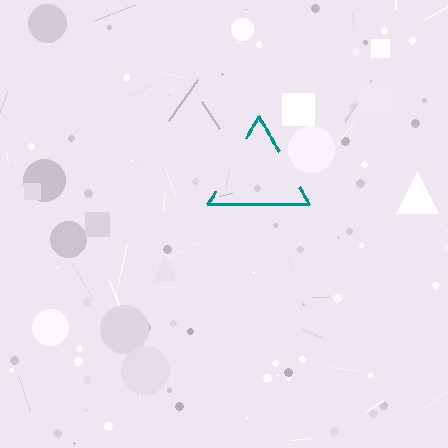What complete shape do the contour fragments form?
The contour fragments form a triangle.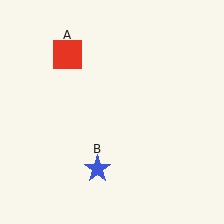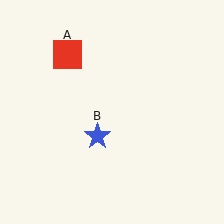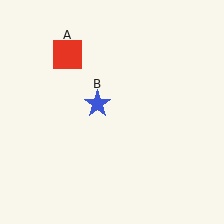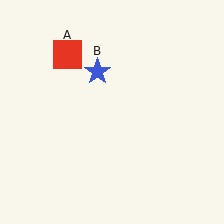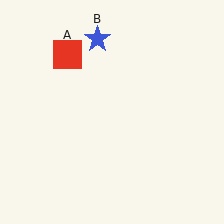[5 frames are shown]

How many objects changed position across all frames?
1 object changed position: blue star (object B).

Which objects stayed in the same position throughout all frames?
Red square (object A) remained stationary.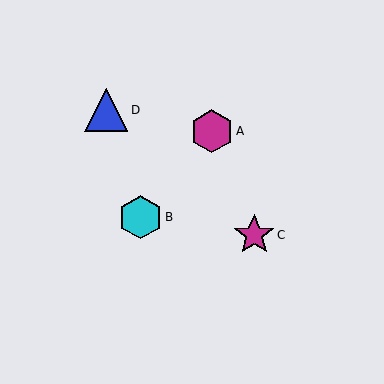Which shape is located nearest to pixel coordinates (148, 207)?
The cyan hexagon (labeled B) at (141, 217) is nearest to that location.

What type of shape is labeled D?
Shape D is a blue triangle.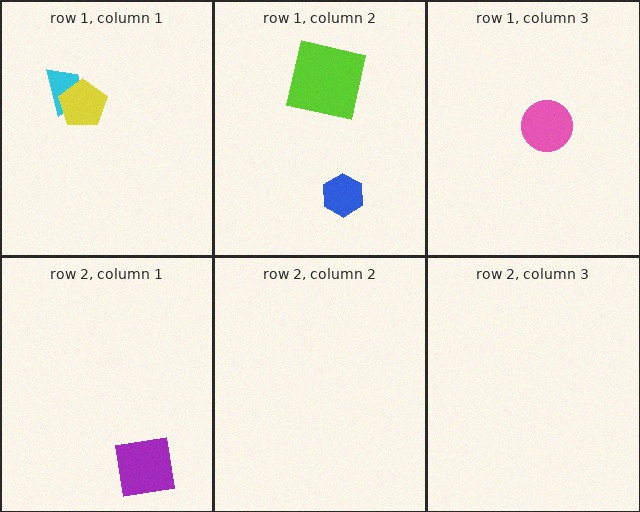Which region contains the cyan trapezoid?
The row 1, column 1 region.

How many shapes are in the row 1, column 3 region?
1.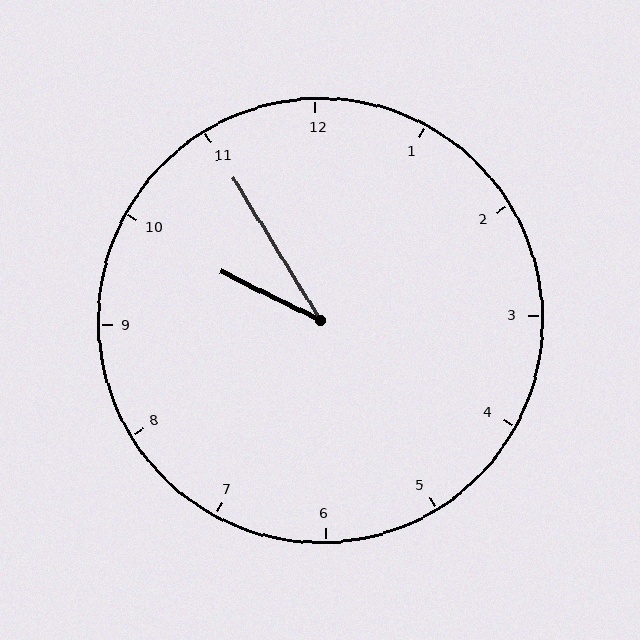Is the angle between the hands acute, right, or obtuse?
It is acute.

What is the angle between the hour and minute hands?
Approximately 32 degrees.